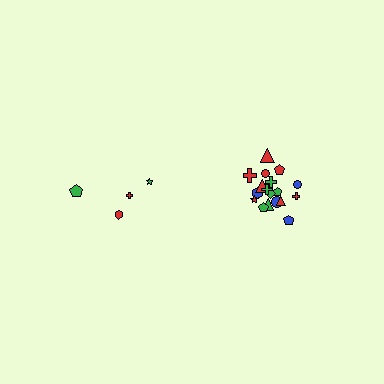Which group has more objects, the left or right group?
The right group.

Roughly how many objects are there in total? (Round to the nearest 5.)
Roughly 20 objects in total.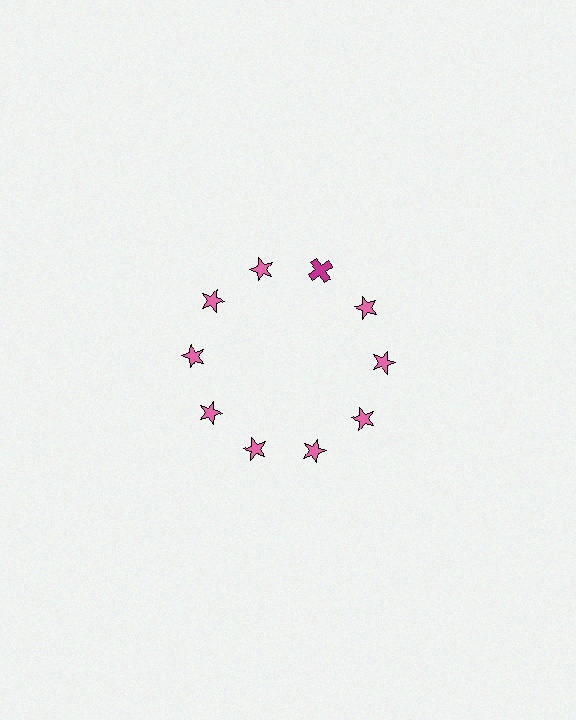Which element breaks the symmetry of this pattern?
The magenta cross at roughly the 1 o'clock position breaks the symmetry. All other shapes are pink stars.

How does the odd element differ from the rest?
It differs in both color (magenta instead of pink) and shape (cross instead of star).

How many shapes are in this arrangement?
There are 10 shapes arranged in a ring pattern.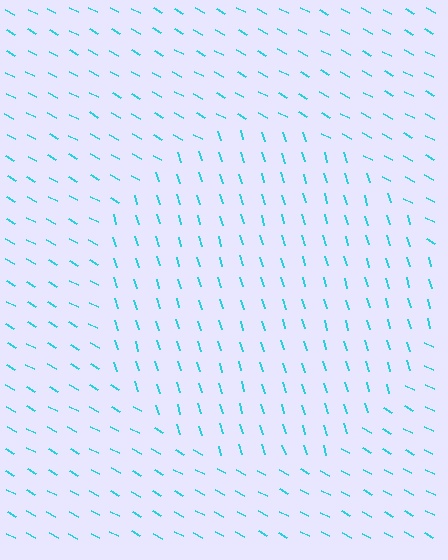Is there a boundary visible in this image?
Yes, there is a texture boundary formed by a change in line orientation.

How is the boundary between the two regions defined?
The boundary is defined purely by a change in line orientation (approximately 45 degrees difference). All lines are the same color and thickness.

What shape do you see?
I see a circle.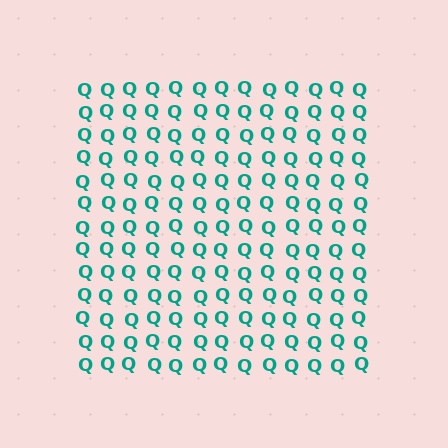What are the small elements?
The small elements are letter Q's.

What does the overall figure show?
The overall figure shows a square.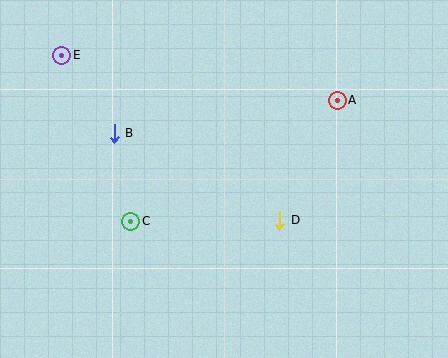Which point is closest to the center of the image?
Point D at (280, 220) is closest to the center.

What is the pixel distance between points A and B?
The distance between A and B is 226 pixels.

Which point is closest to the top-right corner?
Point A is closest to the top-right corner.